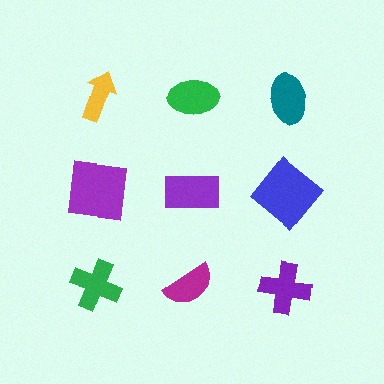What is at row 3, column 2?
A magenta semicircle.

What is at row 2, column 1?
A purple square.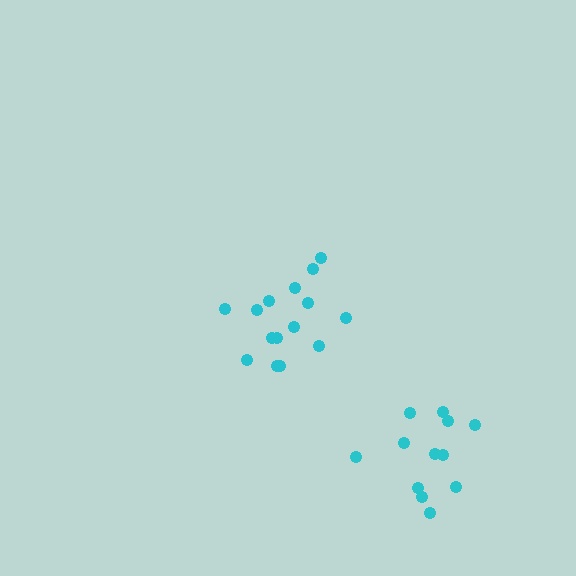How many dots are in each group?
Group 1: 15 dots, Group 2: 12 dots (27 total).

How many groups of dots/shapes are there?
There are 2 groups.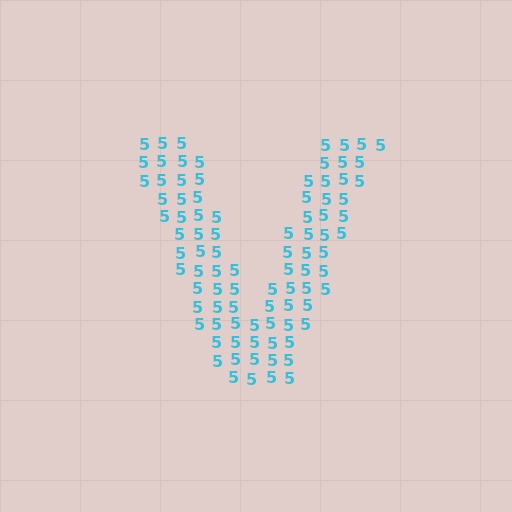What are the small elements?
The small elements are digit 5's.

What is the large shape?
The large shape is the letter V.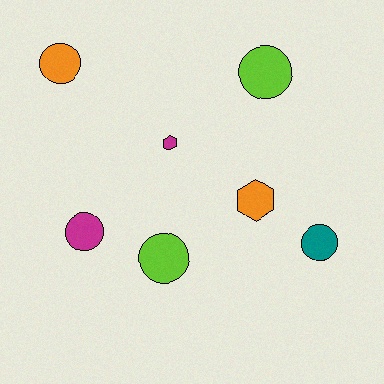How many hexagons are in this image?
There are 2 hexagons.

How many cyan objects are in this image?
There are no cyan objects.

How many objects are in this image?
There are 7 objects.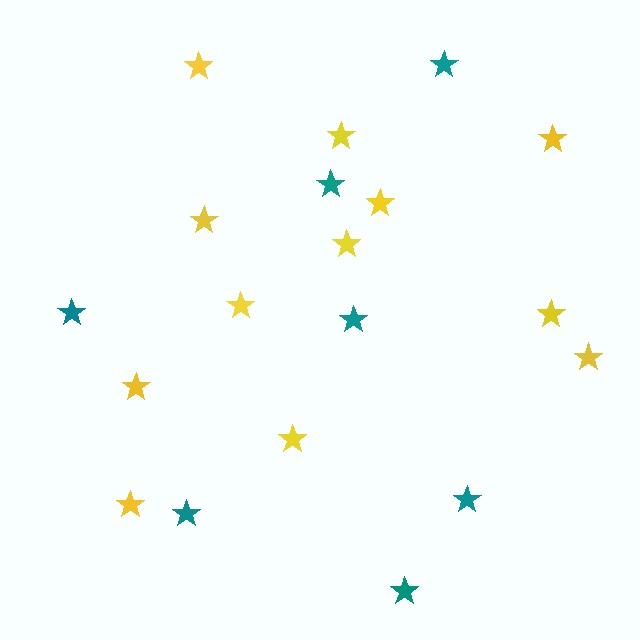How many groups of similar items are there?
There are 2 groups: one group of teal stars (7) and one group of yellow stars (12).